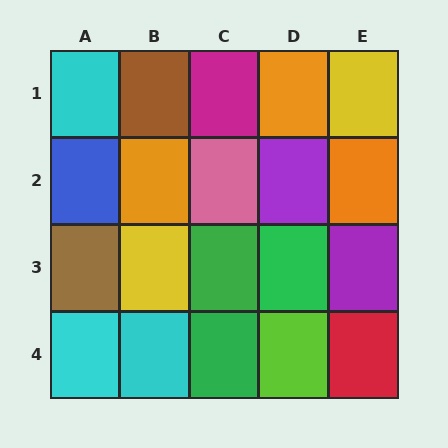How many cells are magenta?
1 cell is magenta.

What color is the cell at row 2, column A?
Blue.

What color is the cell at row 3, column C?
Green.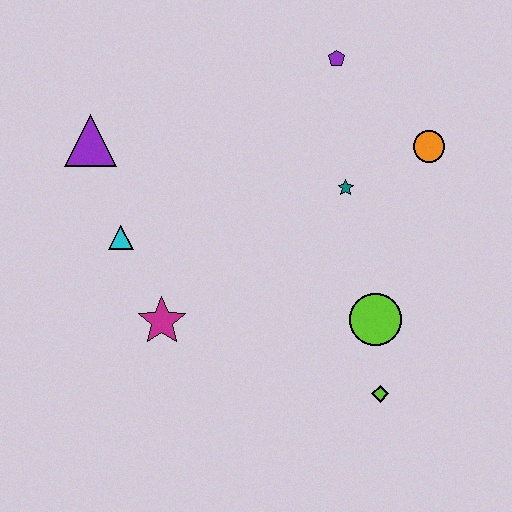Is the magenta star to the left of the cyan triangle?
No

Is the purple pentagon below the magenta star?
No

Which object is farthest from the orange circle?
The purple triangle is farthest from the orange circle.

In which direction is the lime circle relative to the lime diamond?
The lime circle is above the lime diamond.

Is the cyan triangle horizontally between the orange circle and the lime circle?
No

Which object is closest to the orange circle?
The teal star is closest to the orange circle.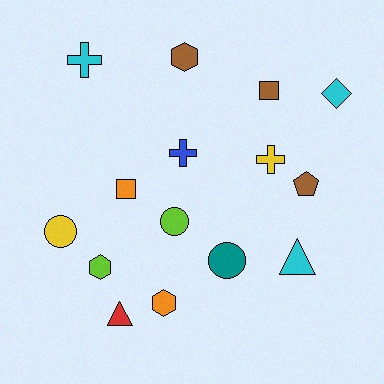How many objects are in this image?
There are 15 objects.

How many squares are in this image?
There are 2 squares.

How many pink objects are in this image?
There are no pink objects.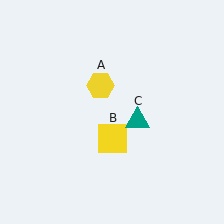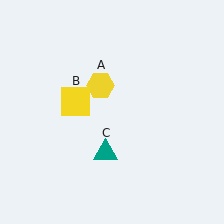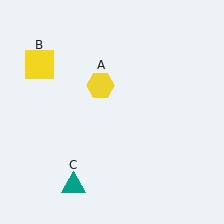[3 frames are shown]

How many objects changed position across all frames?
2 objects changed position: yellow square (object B), teal triangle (object C).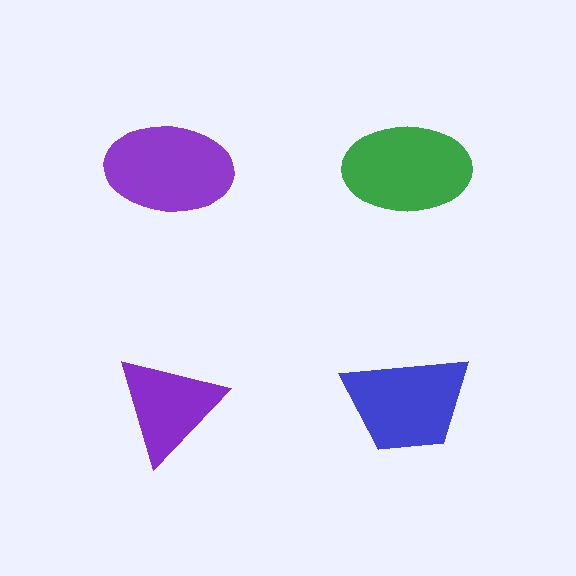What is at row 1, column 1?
A purple ellipse.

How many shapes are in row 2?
2 shapes.